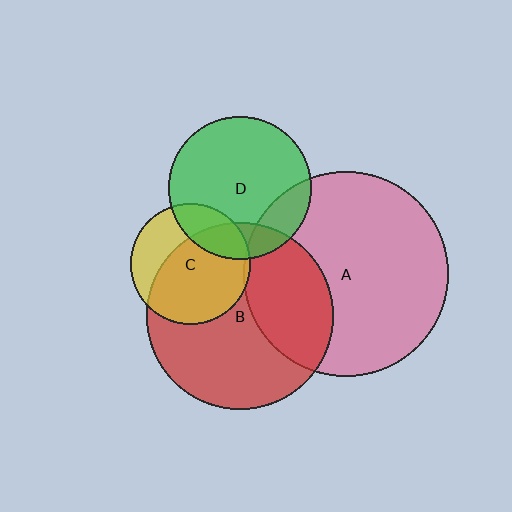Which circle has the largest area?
Circle A (pink).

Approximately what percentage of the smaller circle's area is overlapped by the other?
Approximately 15%.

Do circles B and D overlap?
Yes.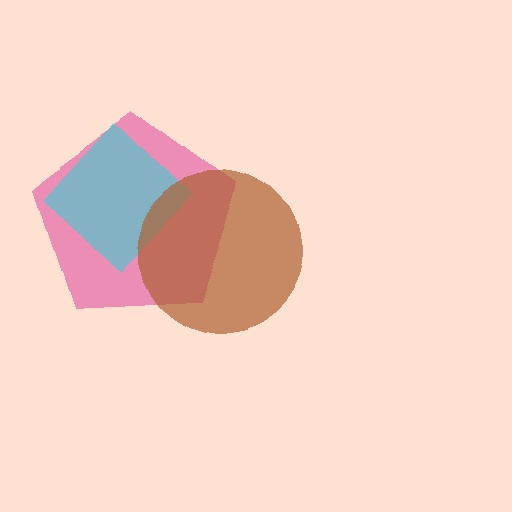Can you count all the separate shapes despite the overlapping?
Yes, there are 3 separate shapes.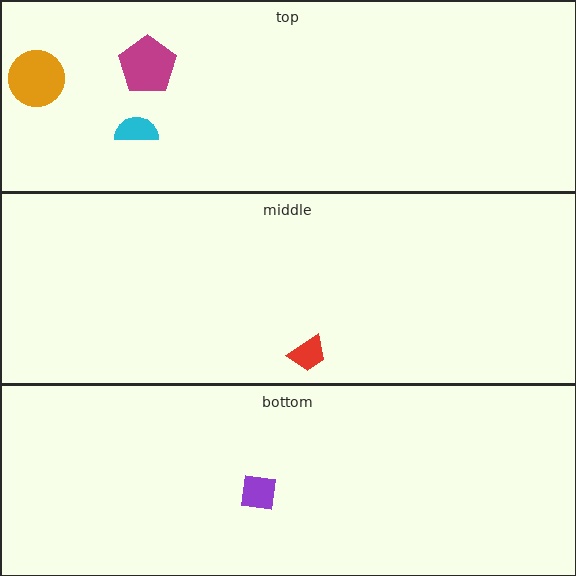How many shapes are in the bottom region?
1.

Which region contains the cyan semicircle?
The top region.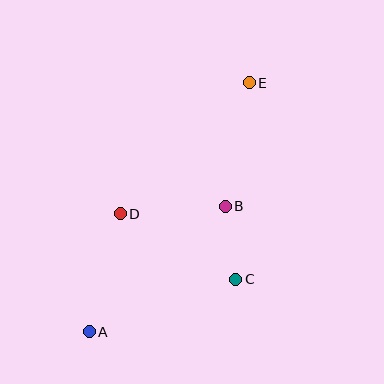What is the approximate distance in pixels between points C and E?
The distance between C and E is approximately 197 pixels.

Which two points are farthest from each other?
Points A and E are farthest from each other.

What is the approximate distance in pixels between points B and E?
The distance between B and E is approximately 126 pixels.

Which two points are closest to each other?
Points B and C are closest to each other.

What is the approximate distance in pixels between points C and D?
The distance between C and D is approximately 133 pixels.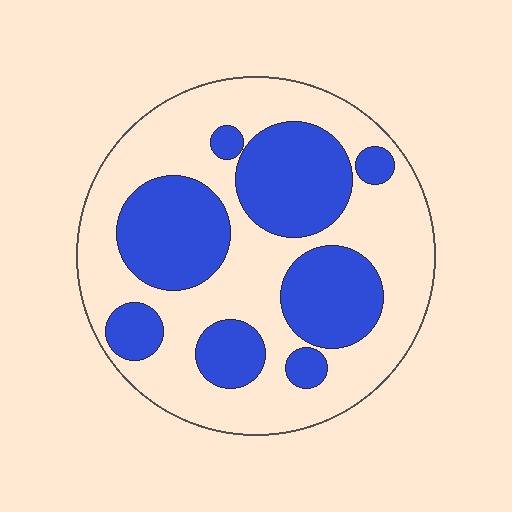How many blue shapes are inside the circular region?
8.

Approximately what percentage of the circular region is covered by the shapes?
Approximately 40%.